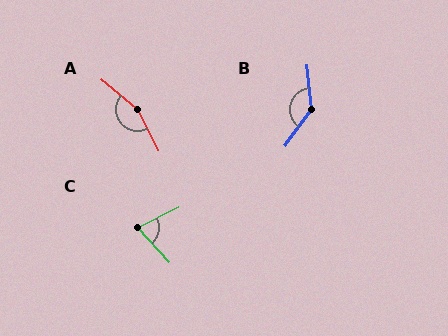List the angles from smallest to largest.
C (73°), B (137°), A (156°).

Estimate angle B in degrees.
Approximately 137 degrees.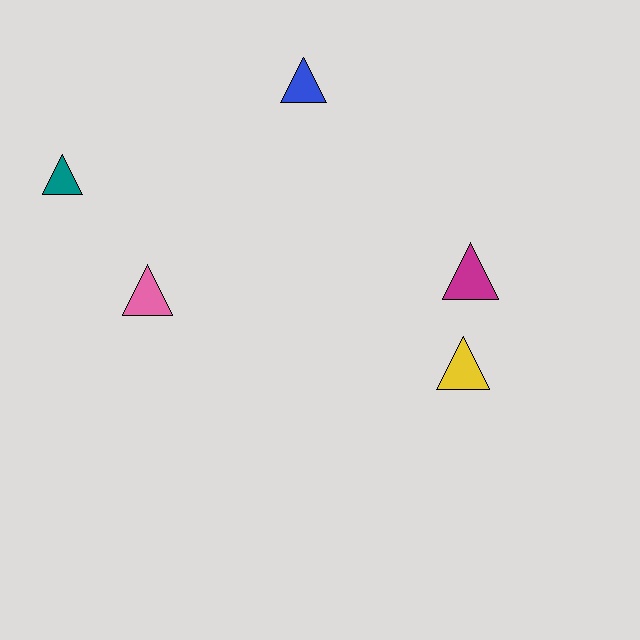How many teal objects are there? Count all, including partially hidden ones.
There is 1 teal object.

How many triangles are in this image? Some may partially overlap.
There are 5 triangles.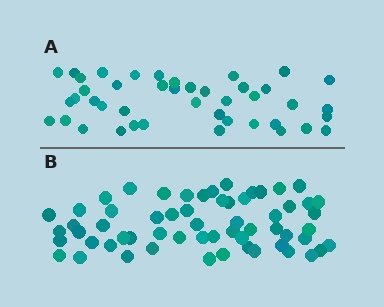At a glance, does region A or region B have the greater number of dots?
Region B (the bottom region) has more dots.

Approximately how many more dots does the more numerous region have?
Region B has approximately 15 more dots than region A.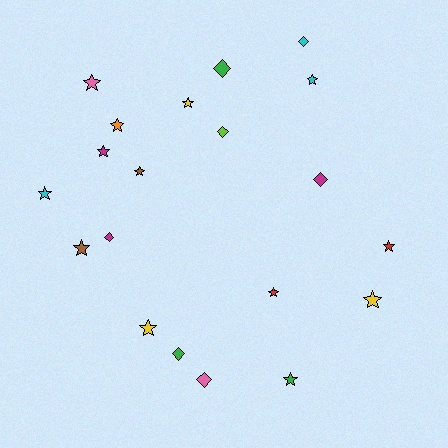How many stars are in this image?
There are 13 stars.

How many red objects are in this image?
There are 2 red objects.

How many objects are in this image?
There are 20 objects.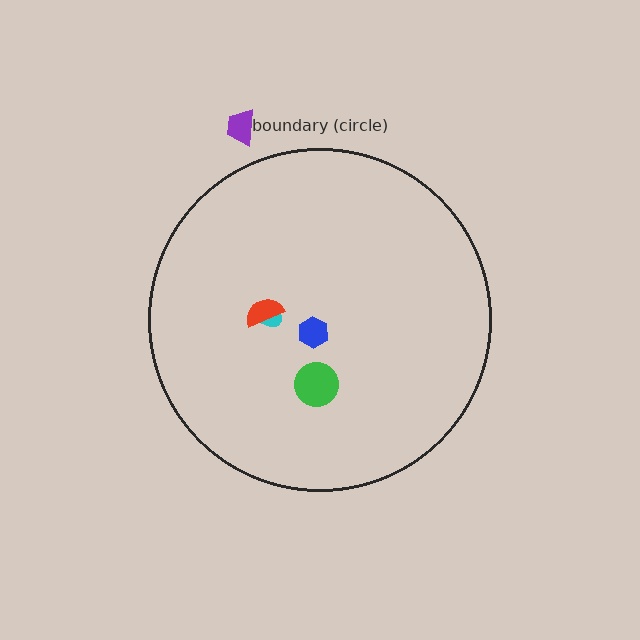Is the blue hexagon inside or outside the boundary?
Inside.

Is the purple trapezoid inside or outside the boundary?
Outside.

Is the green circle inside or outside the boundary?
Inside.